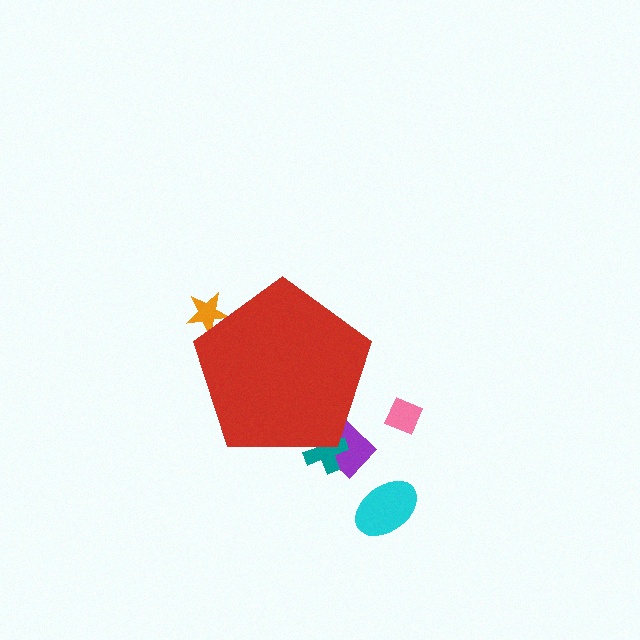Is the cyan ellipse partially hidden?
No, the cyan ellipse is fully visible.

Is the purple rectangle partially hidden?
Yes, the purple rectangle is partially hidden behind the red pentagon.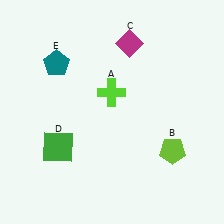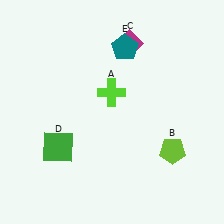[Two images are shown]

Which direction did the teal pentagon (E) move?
The teal pentagon (E) moved right.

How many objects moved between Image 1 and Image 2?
1 object moved between the two images.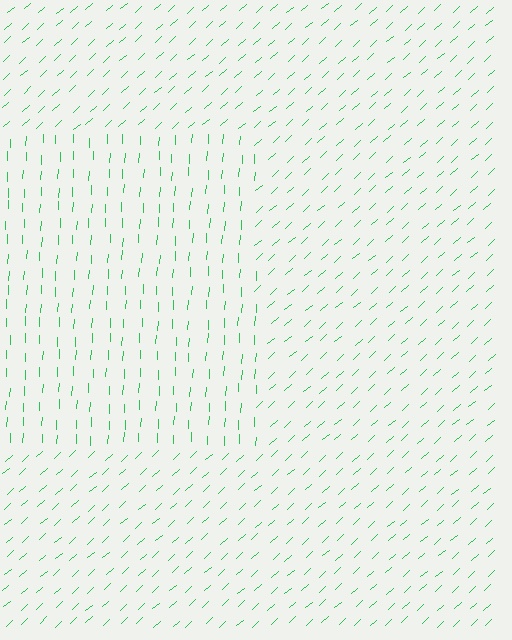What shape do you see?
I see a rectangle.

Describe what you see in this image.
The image is filled with small green line segments. A rectangle region in the image has lines oriented differently from the surrounding lines, creating a visible texture boundary.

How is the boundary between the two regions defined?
The boundary is defined purely by a change in line orientation (approximately 45 degrees difference). All lines are the same color and thickness.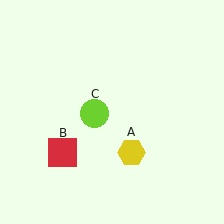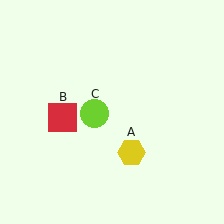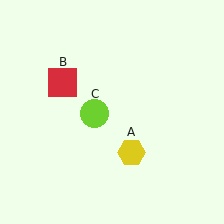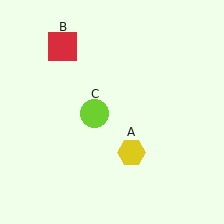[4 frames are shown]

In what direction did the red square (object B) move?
The red square (object B) moved up.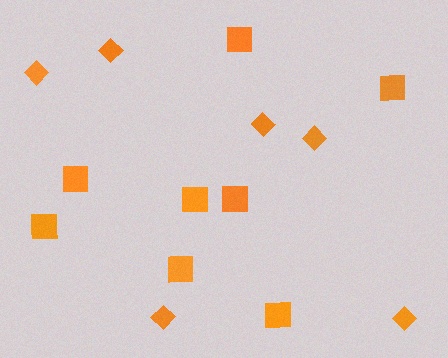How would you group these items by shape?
There are 2 groups: one group of squares (8) and one group of diamonds (6).